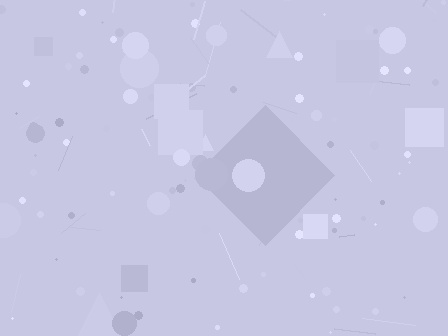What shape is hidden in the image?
A diamond is hidden in the image.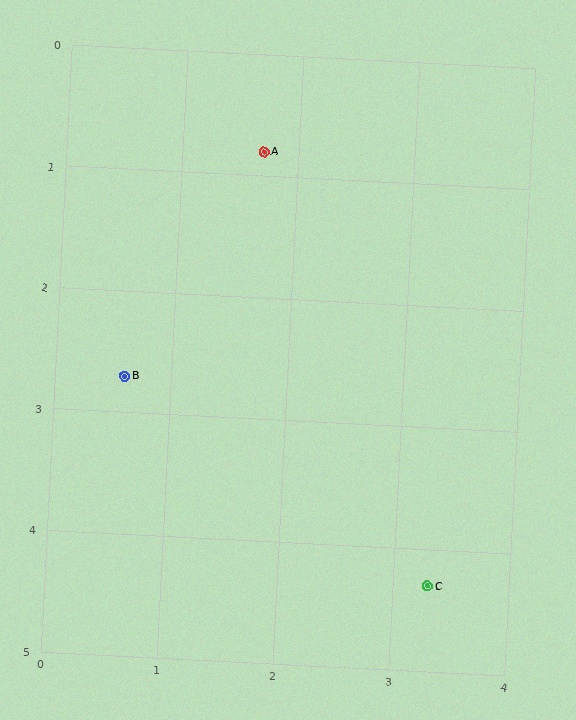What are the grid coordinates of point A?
Point A is at approximately (1.7, 0.8).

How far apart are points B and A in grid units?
Points B and A are about 2.2 grid units apart.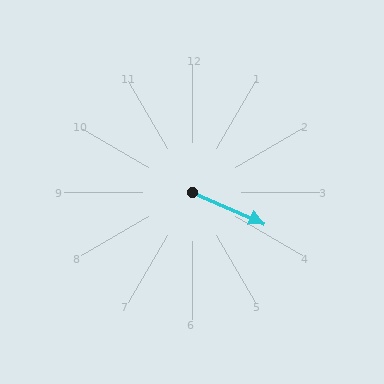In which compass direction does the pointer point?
Southeast.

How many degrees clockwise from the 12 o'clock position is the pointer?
Approximately 114 degrees.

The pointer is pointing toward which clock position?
Roughly 4 o'clock.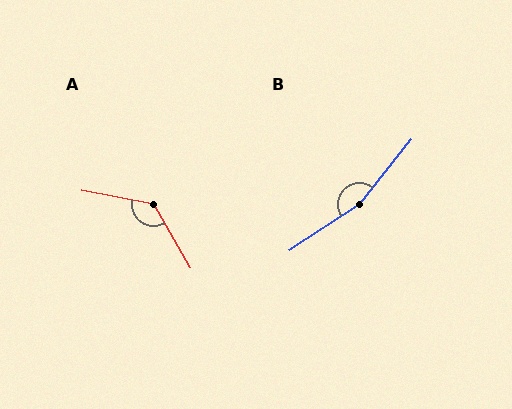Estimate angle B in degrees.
Approximately 162 degrees.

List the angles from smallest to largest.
A (132°), B (162°).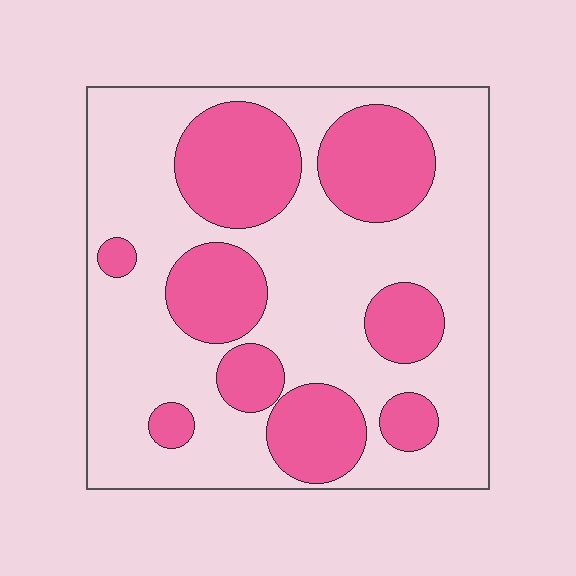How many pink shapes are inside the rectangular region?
9.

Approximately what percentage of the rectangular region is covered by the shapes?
Approximately 35%.